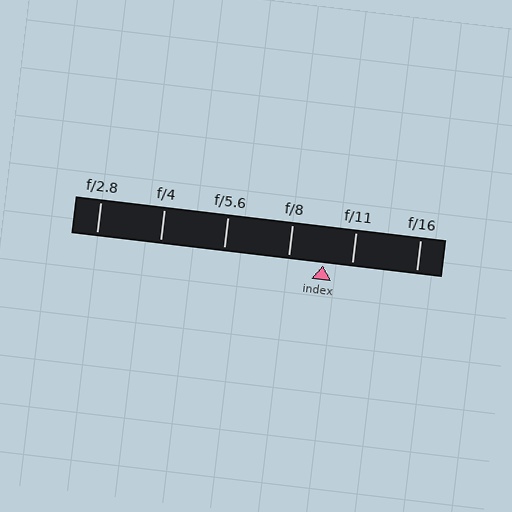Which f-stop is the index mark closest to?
The index mark is closest to f/11.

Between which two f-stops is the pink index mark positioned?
The index mark is between f/8 and f/11.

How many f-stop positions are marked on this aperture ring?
There are 6 f-stop positions marked.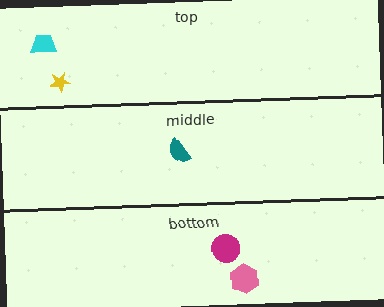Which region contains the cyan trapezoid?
The top region.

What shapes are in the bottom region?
The pink hexagon, the magenta circle.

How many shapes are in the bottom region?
2.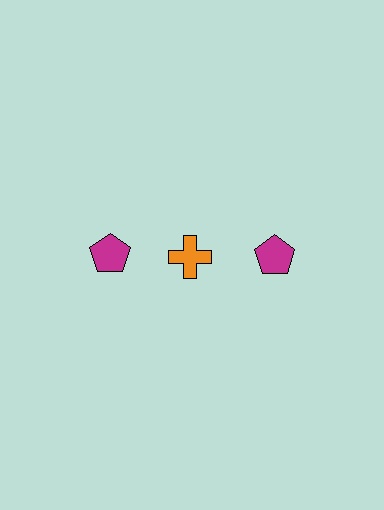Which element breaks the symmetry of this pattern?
The orange cross in the top row, second from left column breaks the symmetry. All other shapes are magenta pentagons.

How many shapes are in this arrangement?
There are 3 shapes arranged in a grid pattern.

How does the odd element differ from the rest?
It differs in both color (orange instead of magenta) and shape (cross instead of pentagon).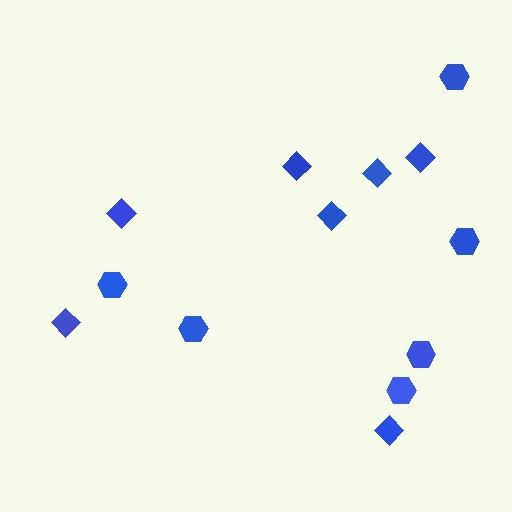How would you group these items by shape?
There are 2 groups: one group of hexagons (6) and one group of diamonds (7).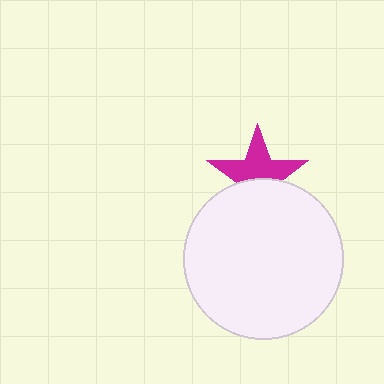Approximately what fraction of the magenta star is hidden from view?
Roughly 42% of the magenta star is hidden behind the white circle.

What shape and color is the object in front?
The object in front is a white circle.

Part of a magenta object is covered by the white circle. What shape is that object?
It is a star.